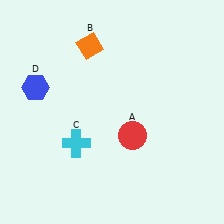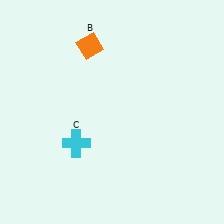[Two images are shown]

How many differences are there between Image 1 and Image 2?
There are 2 differences between the two images.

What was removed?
The blue hexagon (D), the red circle (A) were removed in Image 2.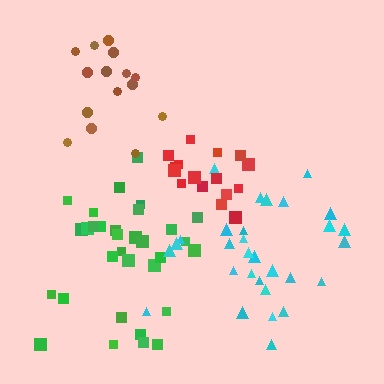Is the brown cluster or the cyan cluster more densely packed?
Cyan.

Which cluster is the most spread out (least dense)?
Green.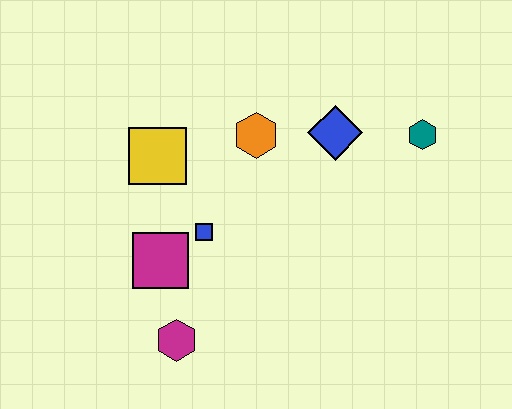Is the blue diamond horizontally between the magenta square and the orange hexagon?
No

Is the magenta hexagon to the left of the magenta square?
No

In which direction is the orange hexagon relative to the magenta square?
The orange hexagon is above the magenta square.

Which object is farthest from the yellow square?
The teal hexagon is farthest from the yellow square.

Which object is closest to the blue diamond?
The orange hexagon is closest to the blue diamond.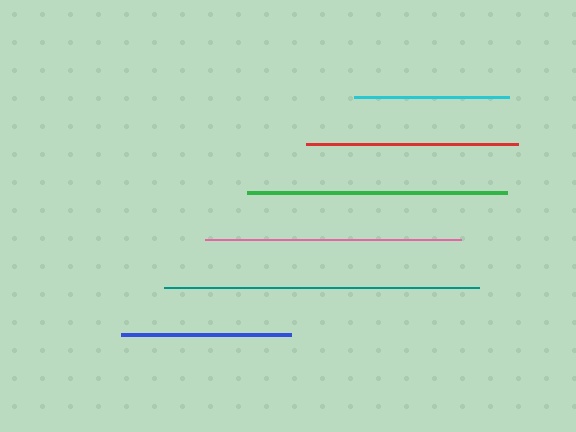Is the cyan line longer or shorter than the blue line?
The blue line is longer than the cyan line.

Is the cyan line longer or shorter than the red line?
The red line is longer than the cyan line.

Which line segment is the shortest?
The cyan line is the shortest at approximately 155 pixels.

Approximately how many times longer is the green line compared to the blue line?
The green line is approximately 1.5 times the length of the blue line.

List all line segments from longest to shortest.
From longest to shortest: teal, green, pink, red, blue, cyan.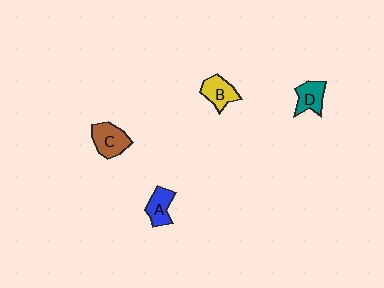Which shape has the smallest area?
Shape A (blue).